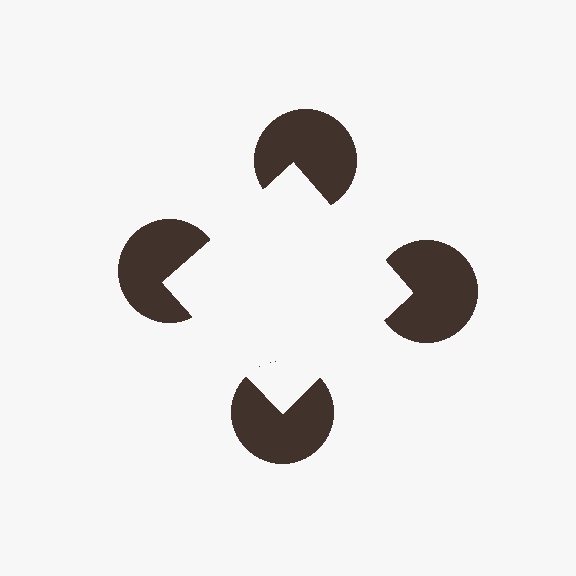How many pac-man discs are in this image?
There are 4 — one at each vertex of the illusory square.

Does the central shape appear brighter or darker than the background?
It typically appears slightly brighter than the background, even though no actual brightness change is drawn.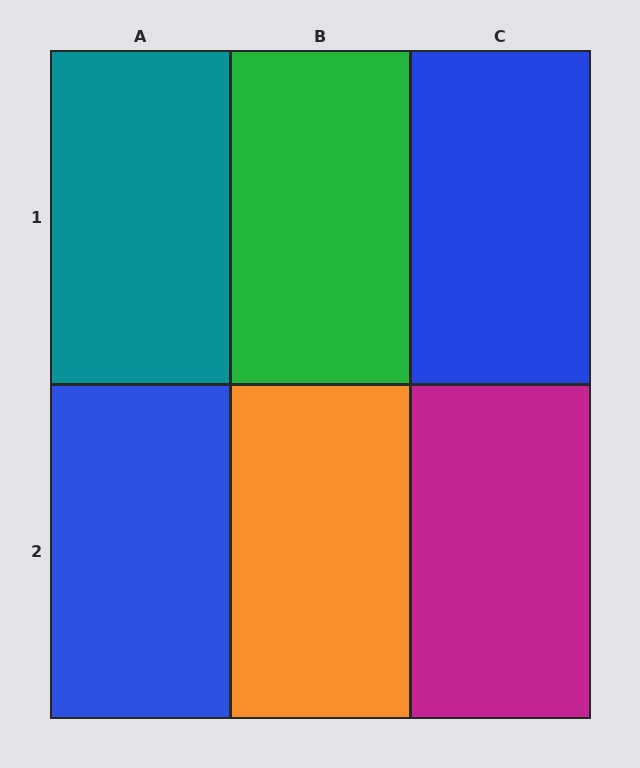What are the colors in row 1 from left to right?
Teal, green, blue.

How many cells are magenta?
1 cell is magenta.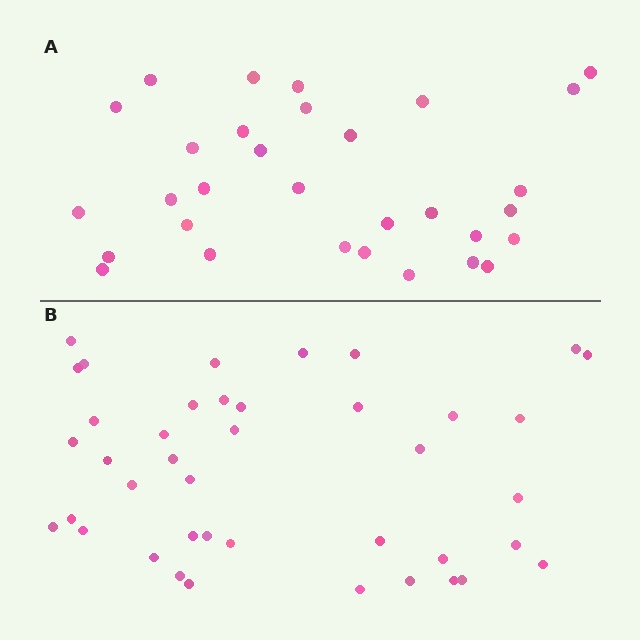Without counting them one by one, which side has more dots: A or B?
Region B (the bottom region) has more dots.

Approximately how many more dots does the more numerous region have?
Region B has roughly 10 or so more dots than region A.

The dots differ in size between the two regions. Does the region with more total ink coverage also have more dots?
No. Region A has more total ink coverage because its dots are larger, but region B actually contains more individual dots. Total area can be misleading — the number of items is what matters here.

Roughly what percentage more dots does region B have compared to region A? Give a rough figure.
About 30% more.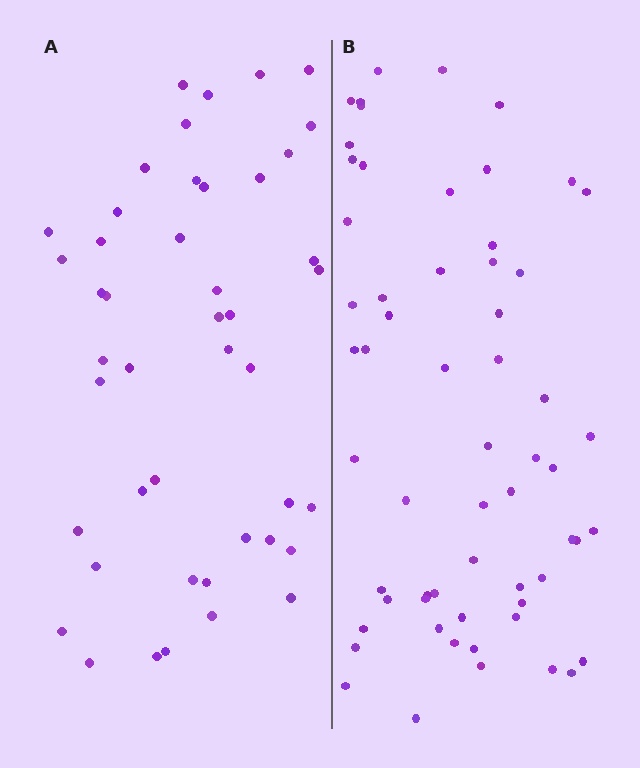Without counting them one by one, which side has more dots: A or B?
Region B (the right region) has more dots.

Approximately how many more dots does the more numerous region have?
Region B has approximately 15 more dots than region A.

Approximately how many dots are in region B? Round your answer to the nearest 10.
About 60 dots.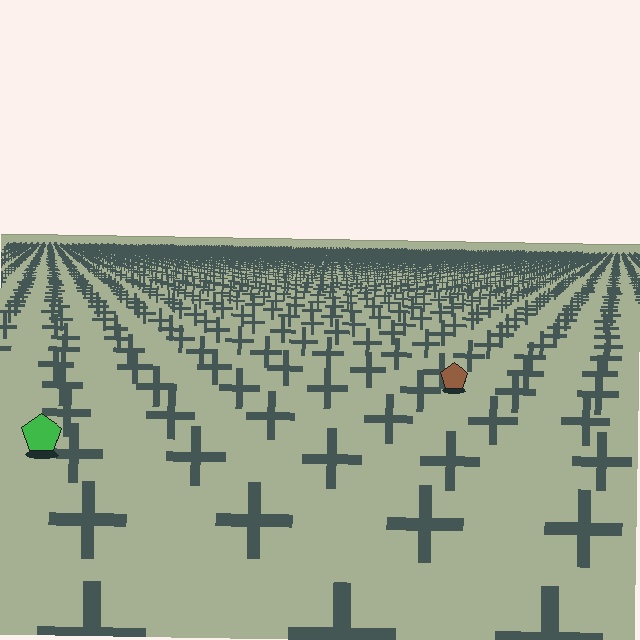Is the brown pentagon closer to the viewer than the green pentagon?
No. The green pentagon is closer — you can tell from the texture gradient: the ground texture is coarser near it.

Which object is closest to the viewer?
The green pentagon is closest. The texture marks near it are larger and more spread out.